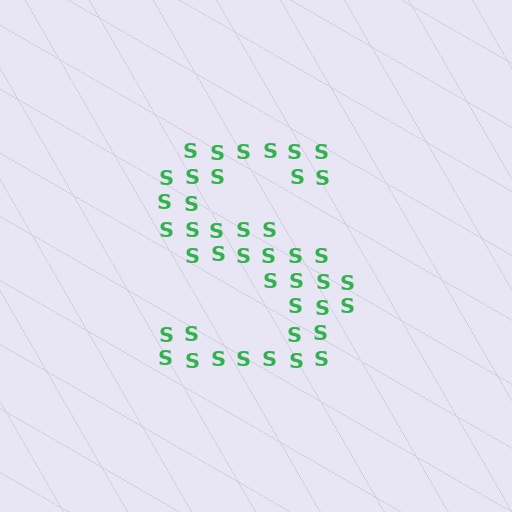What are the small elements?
The small elements are letter S's.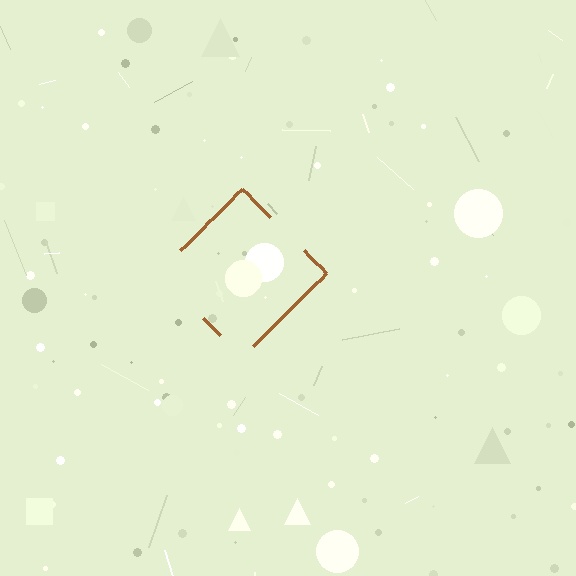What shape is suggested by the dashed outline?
The dashed outline suggests a diamond.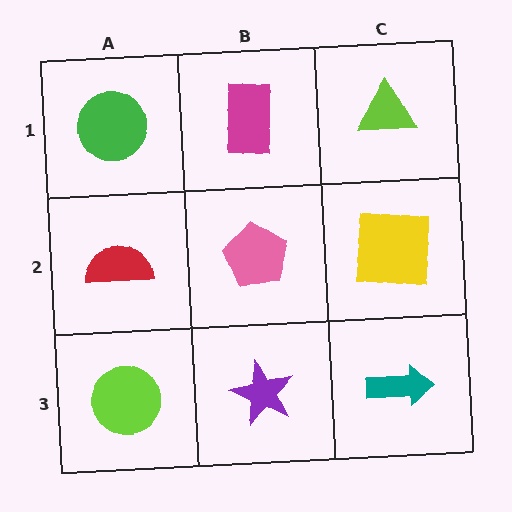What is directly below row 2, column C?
A teal arrow.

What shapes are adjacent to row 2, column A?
A green circle (row 1, column A), a lime circle (row 3, column A), a pink pentagon (row 2, column B).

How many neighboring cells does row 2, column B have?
4.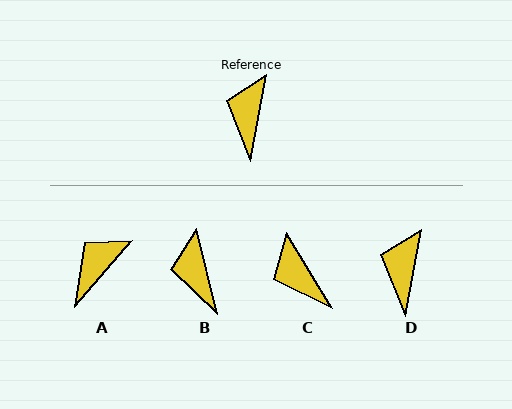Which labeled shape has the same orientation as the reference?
D.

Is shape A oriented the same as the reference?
No, it is off by about 30 degrees.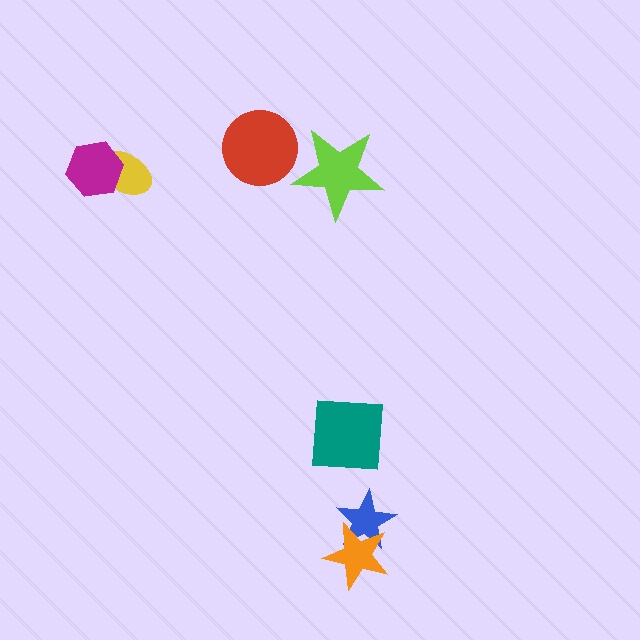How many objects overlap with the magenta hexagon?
1 object overlaps with the magenta hexagon.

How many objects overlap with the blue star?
1 object overlaps with the blue star.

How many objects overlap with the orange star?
1 object overlaps with the orange star.